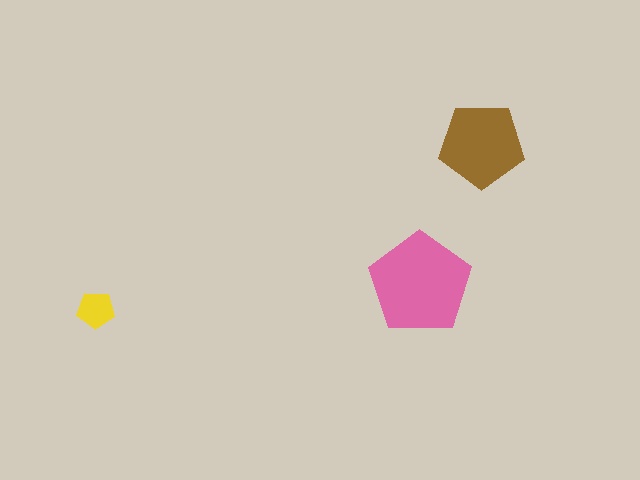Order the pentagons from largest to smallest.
the pink one, the brown one, the yellow one.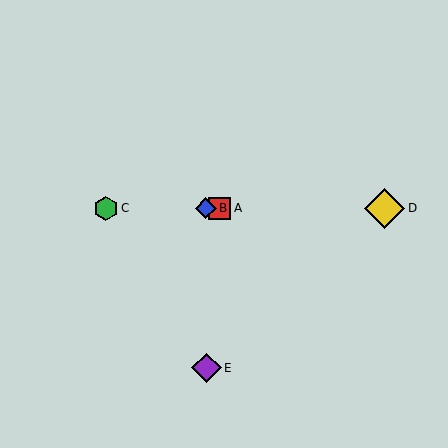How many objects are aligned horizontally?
4 objects (A, B, C, D) are aligned horizontally.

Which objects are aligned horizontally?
Objects A, B, C, D are aligned horizontally.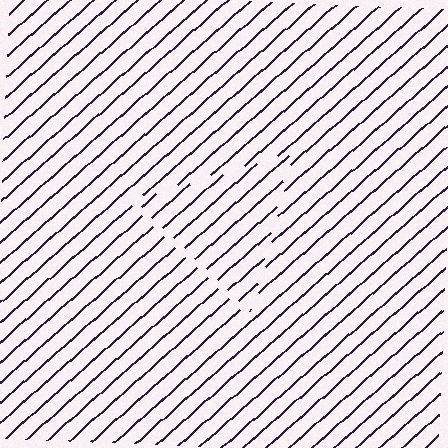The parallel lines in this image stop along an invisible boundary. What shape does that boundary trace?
An illusory triangle. The interior of the shape contains the same grating, shifted by half a period — the contour is defined by the phase discontinuity where line-ends from the inner and outer gratings abut.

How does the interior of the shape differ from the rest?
The interior of the shape contains the same grating, shifted by half a period — the contour is defined by the phase discontinuity where line-ends from the inner and outer gratings abut.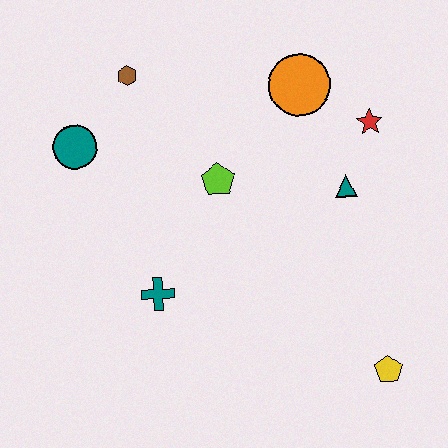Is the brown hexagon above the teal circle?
Yes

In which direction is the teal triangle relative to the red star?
The teal triangle is below the red star.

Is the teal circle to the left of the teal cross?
Yes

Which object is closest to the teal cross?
The lime pentagon is closest to the teal cross.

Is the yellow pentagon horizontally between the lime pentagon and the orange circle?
No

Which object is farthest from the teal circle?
The yellow pentagon is farthest from the teal circle.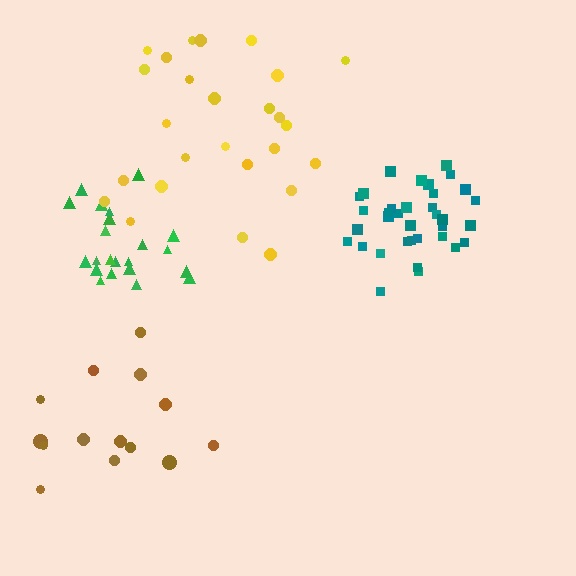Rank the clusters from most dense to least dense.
teal, green, yellow, brown.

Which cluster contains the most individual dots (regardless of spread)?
Teal (35).